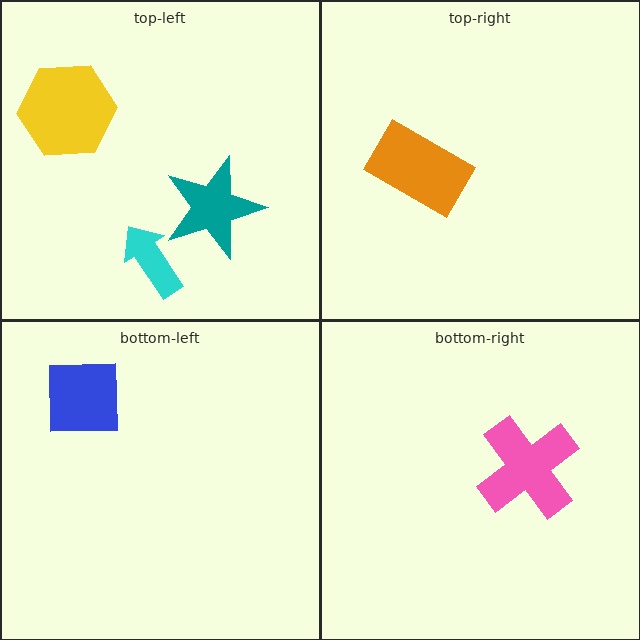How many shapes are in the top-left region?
3.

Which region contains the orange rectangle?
The top-right region.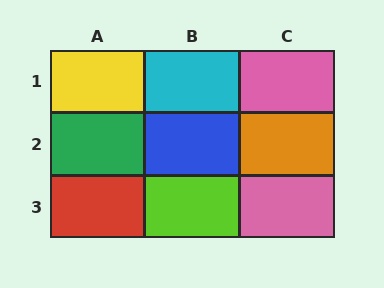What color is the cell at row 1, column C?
Pink.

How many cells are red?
1 cell is red.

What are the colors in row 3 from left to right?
Red, lime, pink.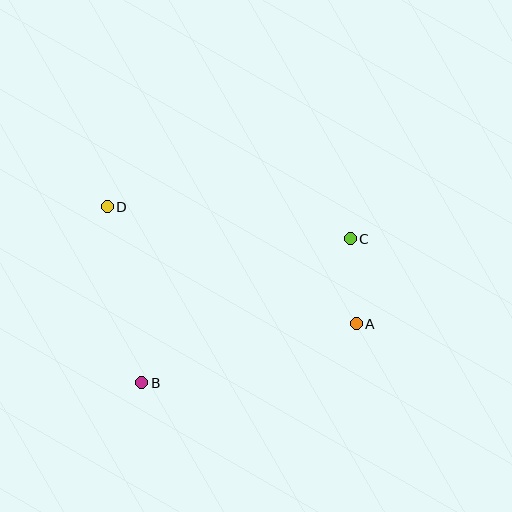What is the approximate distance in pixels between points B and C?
The distance between B and C is approximately 253 pixels.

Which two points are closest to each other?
Points A and C are closest to each other.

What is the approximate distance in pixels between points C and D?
The distance between C and D is approximately 245 pixels.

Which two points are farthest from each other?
Points A and D are farthest from each other.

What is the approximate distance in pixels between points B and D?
The distance between B and D is approximately 179 pixels.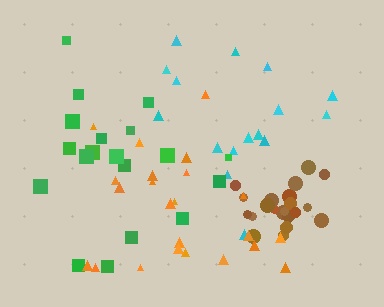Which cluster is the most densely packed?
Brown.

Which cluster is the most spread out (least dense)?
Cyan.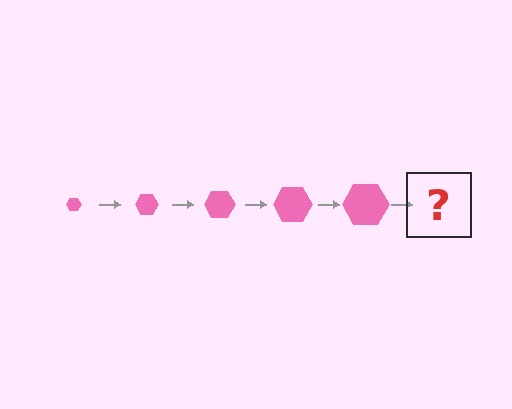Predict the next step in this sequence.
The next step is a pink hexagon, larger than the previous one.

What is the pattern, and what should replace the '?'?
The pattern is that the hexagon gets progressively larger each step. The '?' should be a pink hexagon, larger than the previous one.